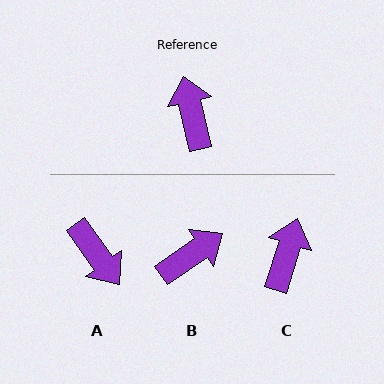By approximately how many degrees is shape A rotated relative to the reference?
Approximately 157 degrees clockwise.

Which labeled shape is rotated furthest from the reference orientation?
A, about 157 degrees away.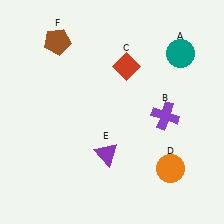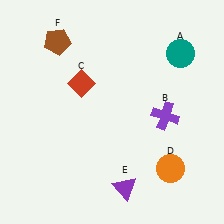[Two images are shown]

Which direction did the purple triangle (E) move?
The purple triangle (E) moved down.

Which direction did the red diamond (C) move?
The red diamond (C) moved left.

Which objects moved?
The objects that moved are: the red diamond (C), the purple triangle (E).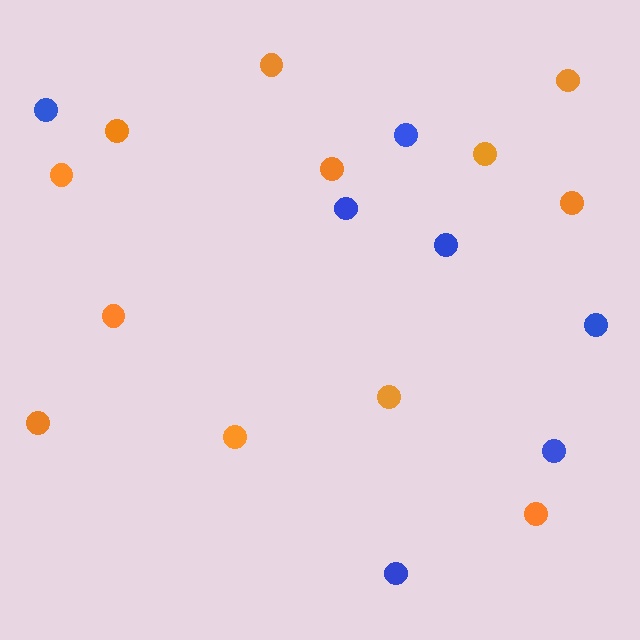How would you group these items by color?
There are 2 groups: one group of orange circles (12) and one group of blue circles (7).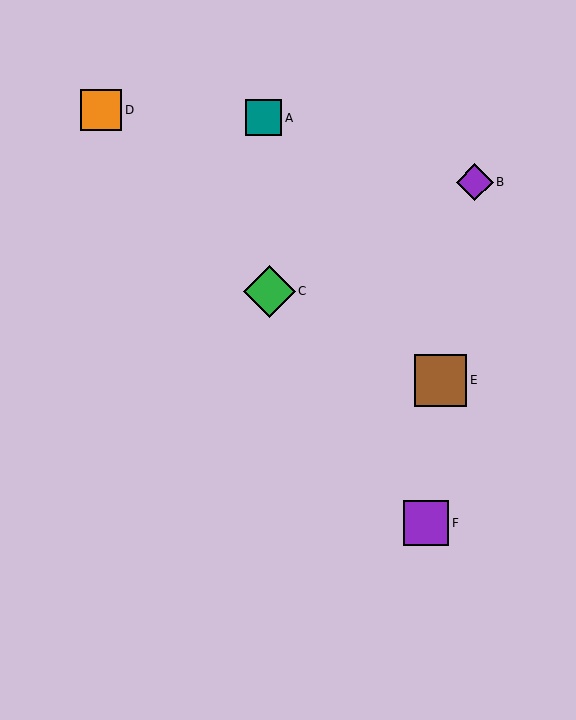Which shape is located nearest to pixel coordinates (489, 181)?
The purple diamond (labeled B) at (475, 182) is nearest to that location.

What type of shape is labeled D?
Shape D is an orange square.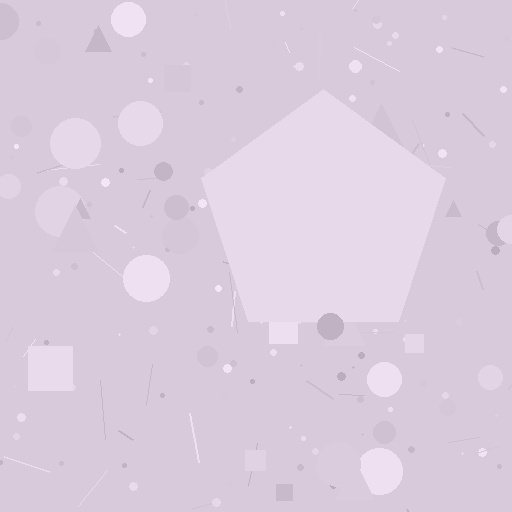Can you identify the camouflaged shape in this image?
The camouflaged shape is a pentagon.